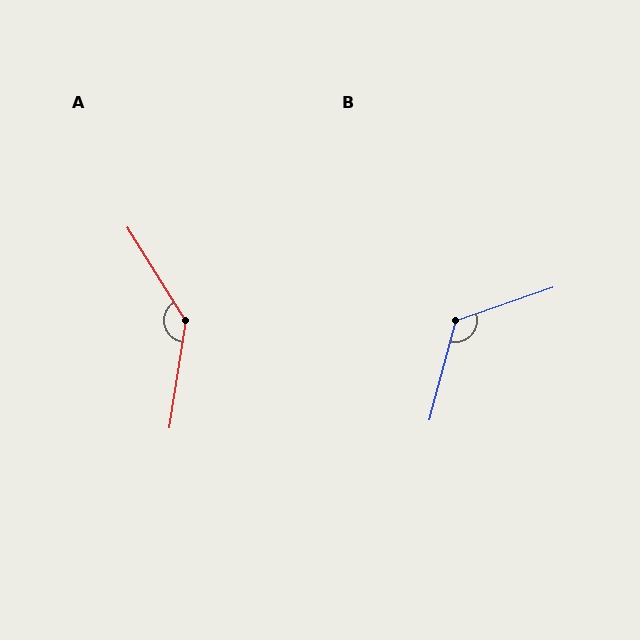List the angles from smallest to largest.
B (124°), A (139°).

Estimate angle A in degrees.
Approximately 139 degrees.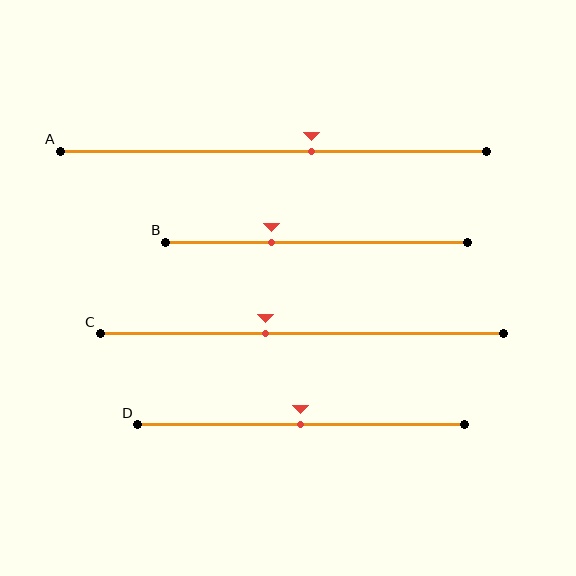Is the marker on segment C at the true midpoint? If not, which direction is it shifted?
No, the marker on segment C is shifted to the left by about 9% of the segment length.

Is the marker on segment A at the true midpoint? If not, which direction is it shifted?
No, the marker on segment A is shifted to the right by about 9% of the segment length.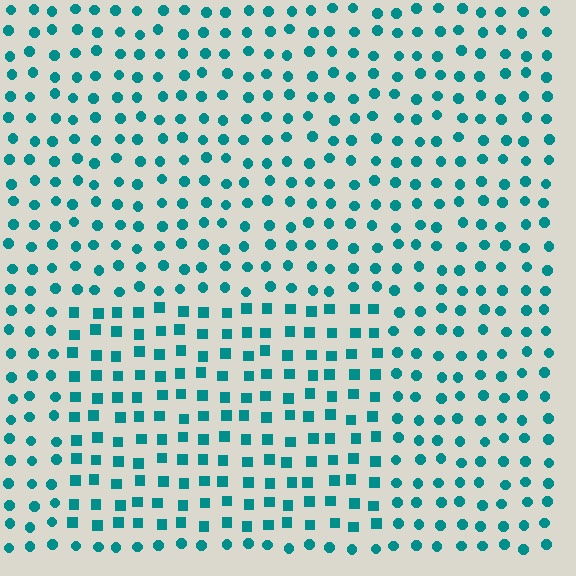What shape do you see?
I see a rectangle.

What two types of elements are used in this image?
The image uses squares inside the rectangle region and circles outside it.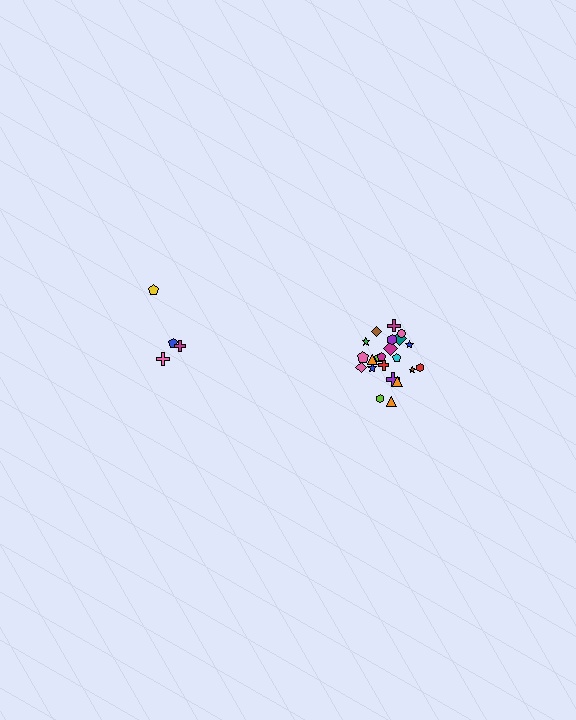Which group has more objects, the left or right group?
The right group.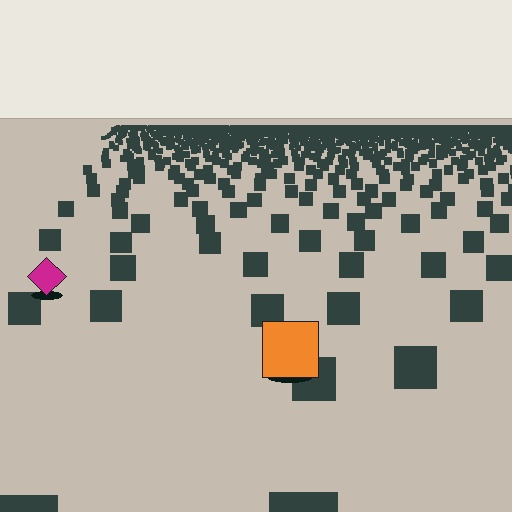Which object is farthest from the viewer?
The magenta diamond is farthest from the viewer. It appears smaller and the ground texture around it is denser.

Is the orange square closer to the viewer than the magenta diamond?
Yes. The orange square is closer — you can tell from the texture gradient: the ground texture is coarser near it.